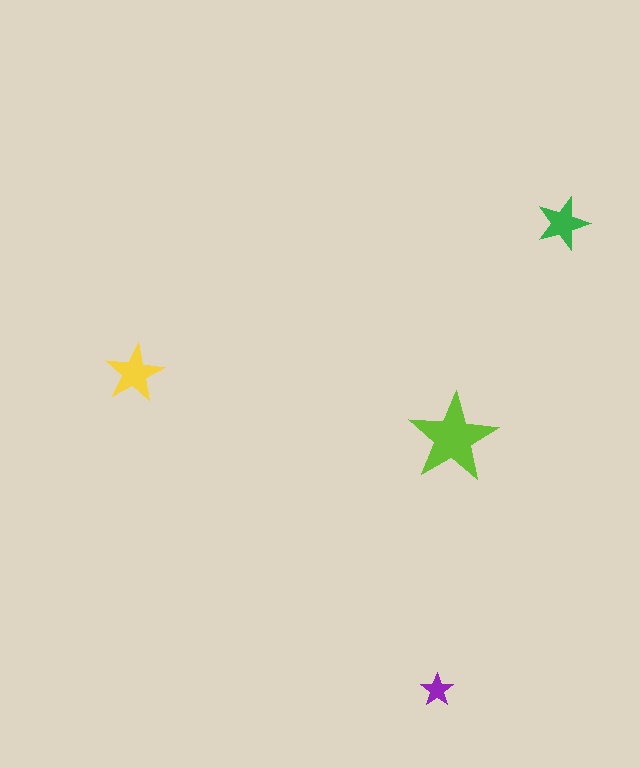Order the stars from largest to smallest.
the lime one, the yellow one, the green one, the purple one.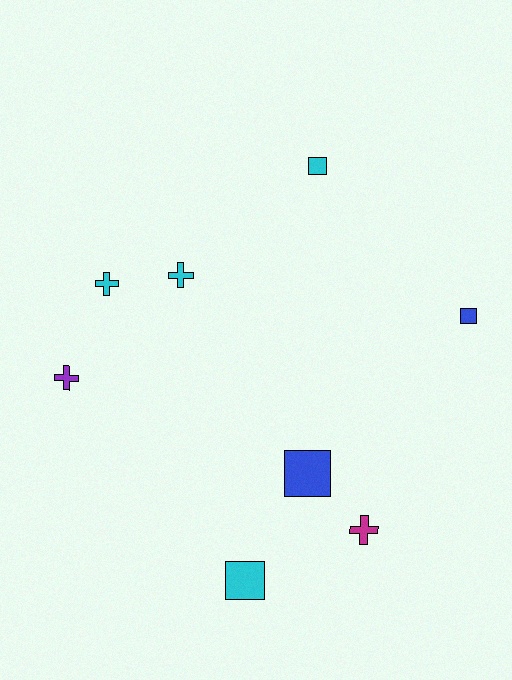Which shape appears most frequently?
Square, with 4 objects.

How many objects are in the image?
There are 8 objects.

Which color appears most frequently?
Cyan, with 4 objects.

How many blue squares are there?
There are 2 blue squares.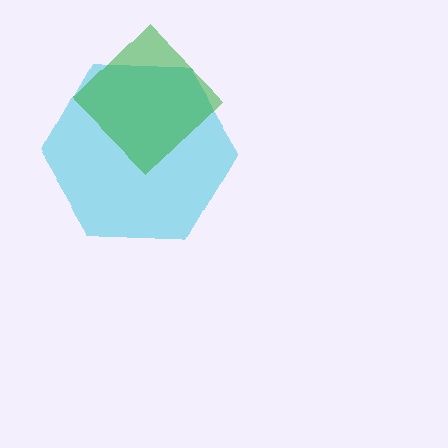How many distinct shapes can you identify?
There are 2 distinct shapes: a cyan hexagon, a green diamond.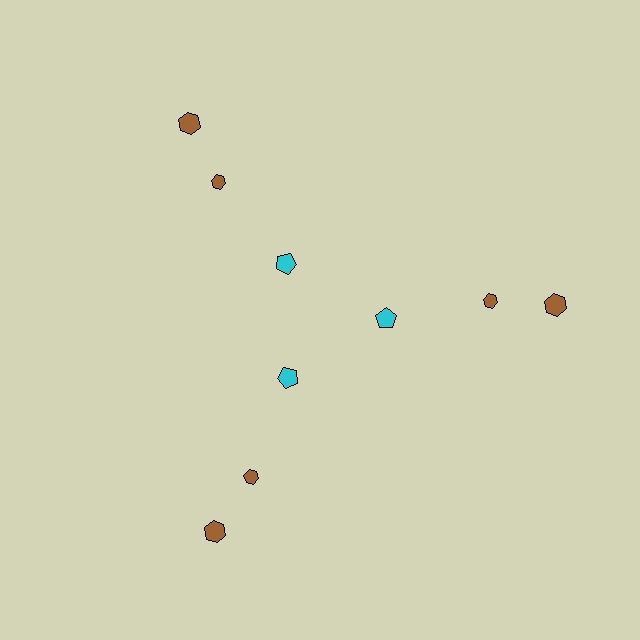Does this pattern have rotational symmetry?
Yes, this pattern has 3-fold rotational symmetry. It looks the same after rotating 120 degrees around the center.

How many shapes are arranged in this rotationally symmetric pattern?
There are 9 shapes, arranged in 3 groups of 3.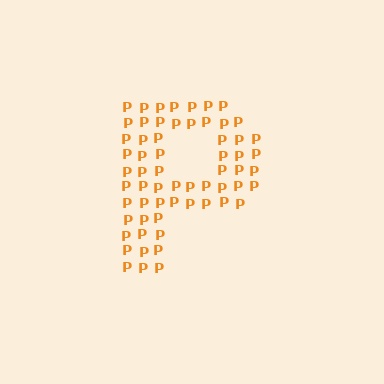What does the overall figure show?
The overall figure shows the letter P.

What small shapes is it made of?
It is made of small letter P's.